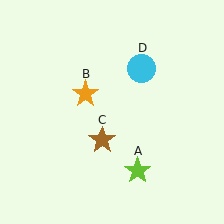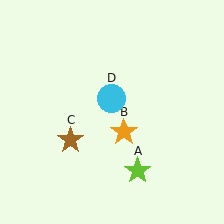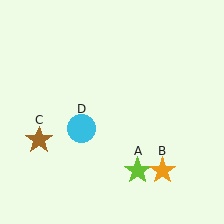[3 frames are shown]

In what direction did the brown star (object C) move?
The brown star (object C) moved left.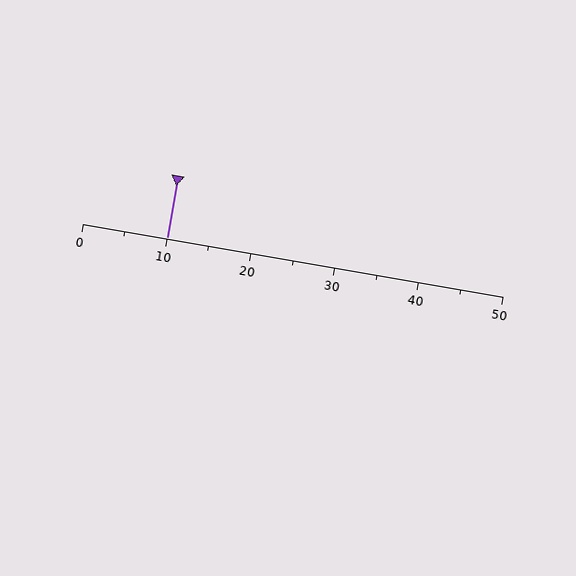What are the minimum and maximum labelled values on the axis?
The axis runs from 0 to 50.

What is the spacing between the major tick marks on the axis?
The major ticks are spaced 10 apart.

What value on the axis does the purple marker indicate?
The marker indicates approximately 10.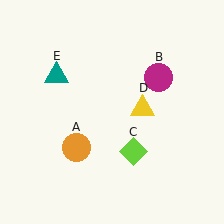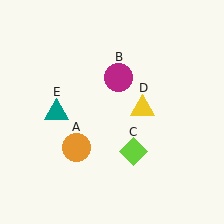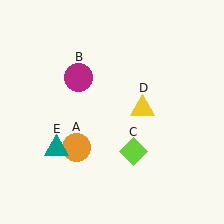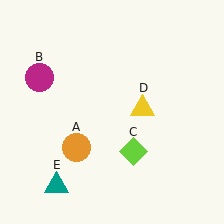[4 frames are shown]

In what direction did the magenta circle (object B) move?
The magenta circle (object B) moved left.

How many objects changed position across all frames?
2 objects changed position: magenta circle (object B), teal triangle (object E).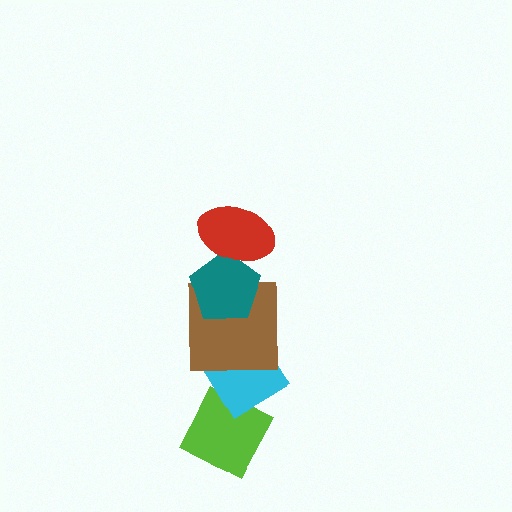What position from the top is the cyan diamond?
The cyan diamond is 4th from the top.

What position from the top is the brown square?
The brown square is 3rd from the top.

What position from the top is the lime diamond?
The lime diamond is 5th from the top.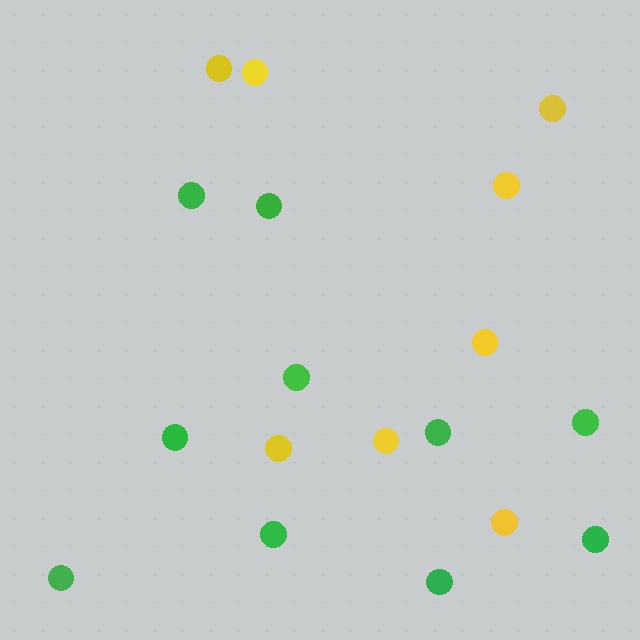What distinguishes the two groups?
There are 2 groups: one group of green circles (10) and one group of yellow circles (8).